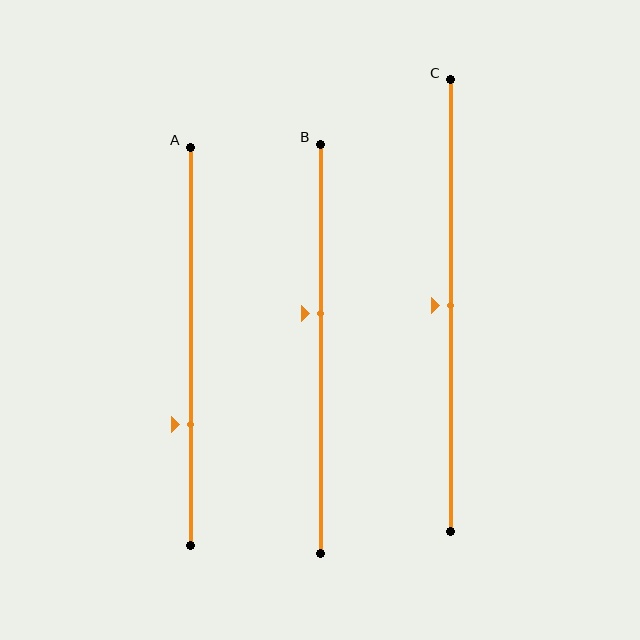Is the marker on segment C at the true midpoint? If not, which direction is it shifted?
Yes, the marker on segment C is at the true midpoint.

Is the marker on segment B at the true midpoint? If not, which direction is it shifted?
No, the marker on segment B is shifted upward by about 9% of the segment length.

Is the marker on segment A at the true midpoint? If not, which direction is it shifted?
No, the marker on segment A is shifted downward by about 20% of the segment length.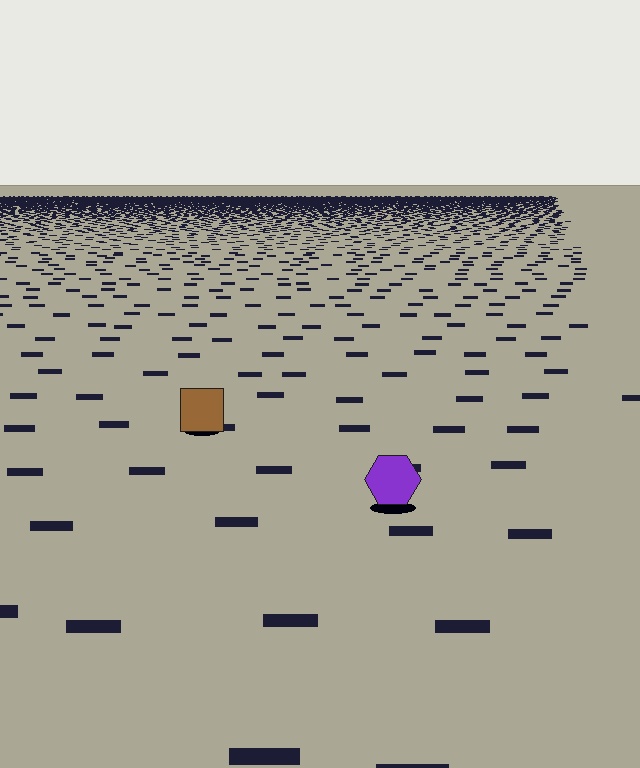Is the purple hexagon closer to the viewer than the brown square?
Yes. The purple hexagon is closer — you can tell from the texture gradient: the ground texture is coarser near it.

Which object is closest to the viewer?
The purple hexagon is closest. The texture marks near it are larger and more spread out.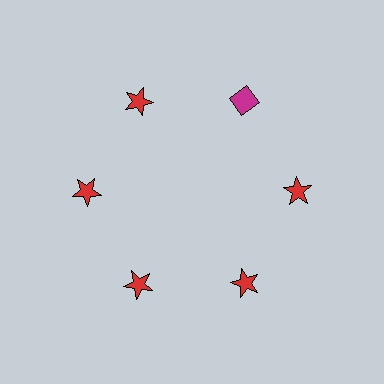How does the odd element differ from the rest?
It differs in both color (magenta instead of red) and shape (diamond instead of star).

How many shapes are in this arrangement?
There are 6 shapes arranged in a ring pattern.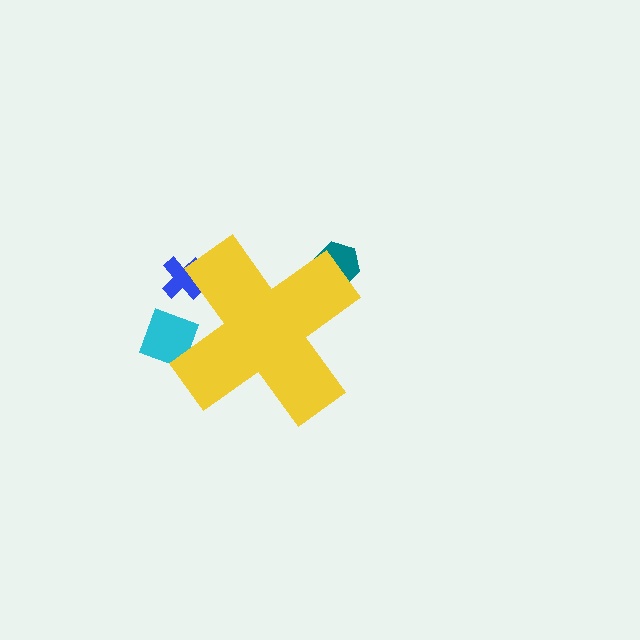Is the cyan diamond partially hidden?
Yes, the cyan diamond is partially hidden behind the yellow cross.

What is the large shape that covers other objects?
A yellow cross.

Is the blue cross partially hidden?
Yes, the blue cross is partially hidden behind the yellow cross.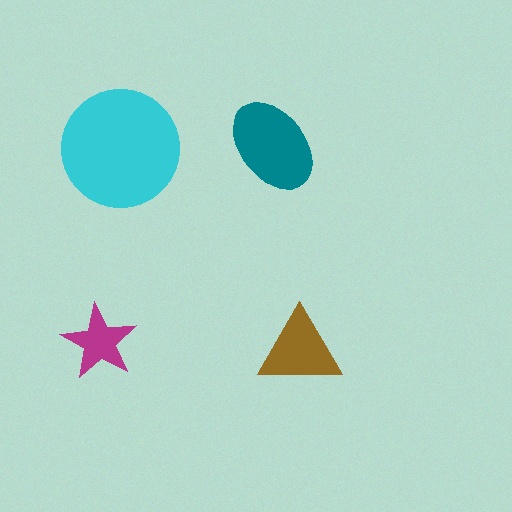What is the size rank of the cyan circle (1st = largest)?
1st.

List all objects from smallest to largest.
The magenta star, the brown triangle, the teal ellipse, the cyan circle.